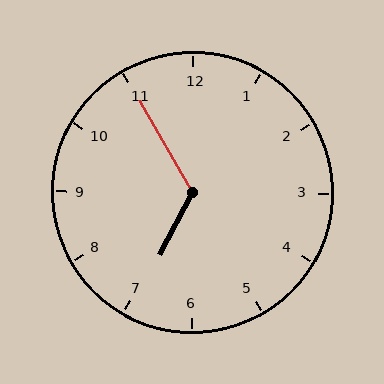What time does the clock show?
6:55.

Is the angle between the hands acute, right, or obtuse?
It is obtuse.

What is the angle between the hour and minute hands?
Approximately 122 degrees.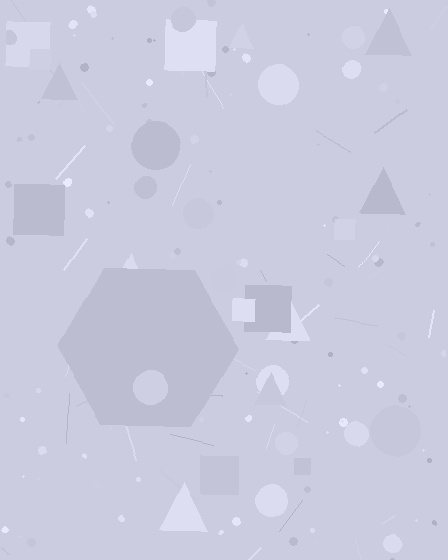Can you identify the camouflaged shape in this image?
The camouflaged shape is a hexagon.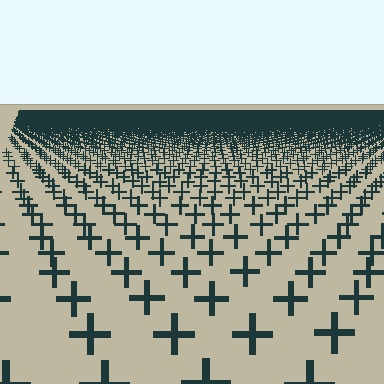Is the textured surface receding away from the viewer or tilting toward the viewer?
The surface is receding away from the viewer. Texture elements get smaller and denser toward the top.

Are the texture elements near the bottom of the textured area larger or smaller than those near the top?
Larger. Near the bottom, elements are closer to the viewer and appear at a bigger on-screen size.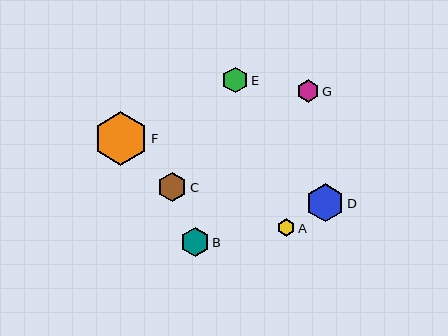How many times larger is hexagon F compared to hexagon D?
Hexagon F is approximately 1.4 times the size of hexagon D.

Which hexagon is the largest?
Hexagon F is the largest with a size of approximately 54 pixels.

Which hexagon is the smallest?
Hexagon A is the smallest with a size of approximately 17 pixels.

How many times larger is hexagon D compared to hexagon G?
Hexagon D is approximately 1.7 times the size of hexagon G.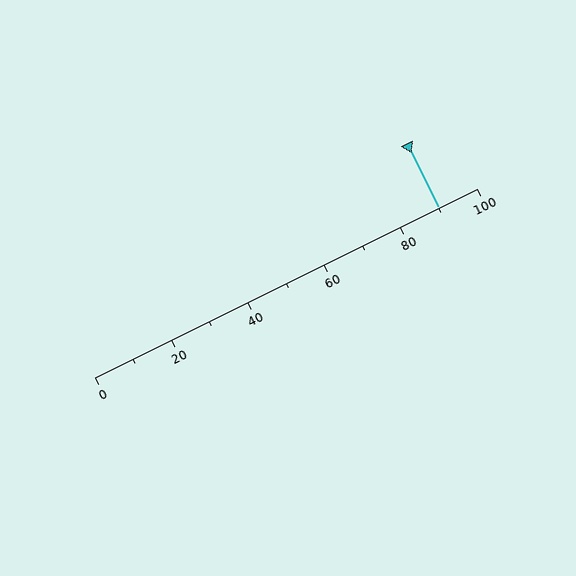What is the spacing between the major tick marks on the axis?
The major ticks are spaced 20 apart.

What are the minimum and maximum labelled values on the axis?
The axis runs from 0 to 100.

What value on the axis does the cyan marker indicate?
The marker indicates approximately 90.